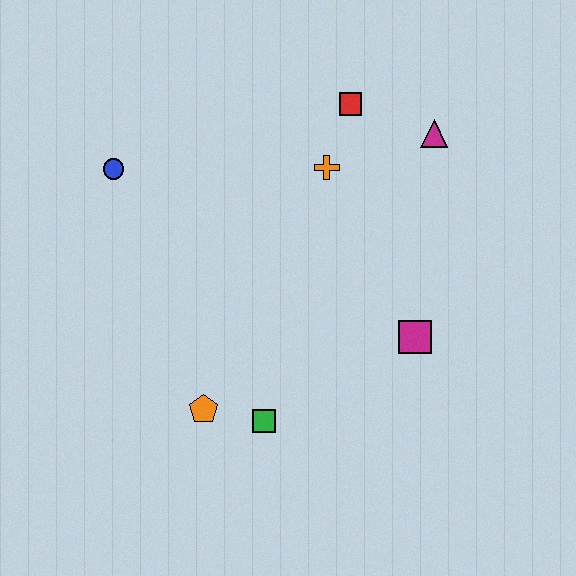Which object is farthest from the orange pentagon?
The magenta triangle is farthest from the orange pentagon.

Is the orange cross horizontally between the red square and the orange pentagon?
Yes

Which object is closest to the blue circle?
The orange cross is closest to the blue circle.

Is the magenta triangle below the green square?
No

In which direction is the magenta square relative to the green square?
The magenta square is to the right of the green square.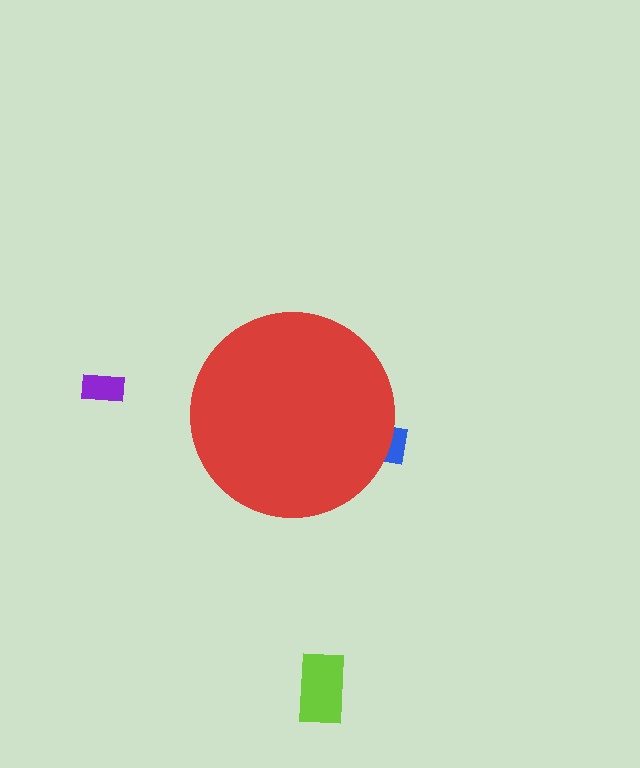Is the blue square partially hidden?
Yes, the blue square is partially hidden behind the red circle.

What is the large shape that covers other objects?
A red circle.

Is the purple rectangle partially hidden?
No, the purple rectangle is fully visible.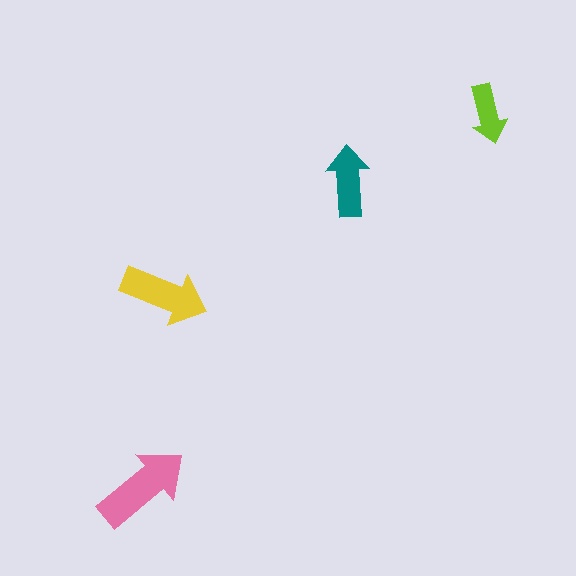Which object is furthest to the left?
The pink arrow is leftmost.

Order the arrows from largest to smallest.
the pink one, the yellow one, the teal one, the lime one.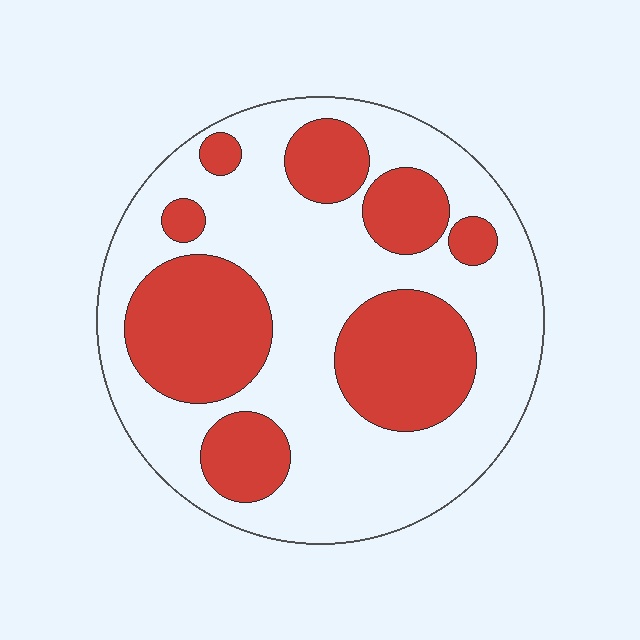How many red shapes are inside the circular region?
8.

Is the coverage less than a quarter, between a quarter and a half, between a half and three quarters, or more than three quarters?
Between a quarter and a half.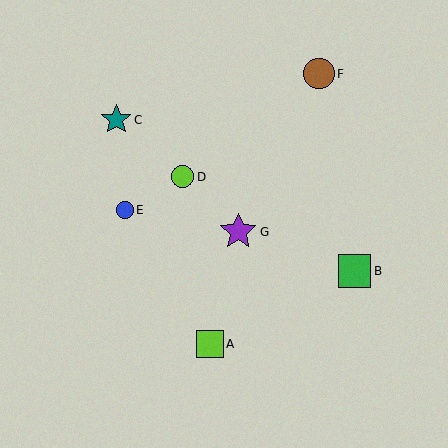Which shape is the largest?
The purple star (labeled G) is the largest.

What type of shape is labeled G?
Shape G is a purple star.